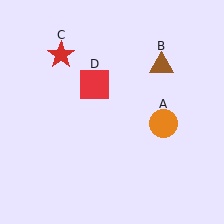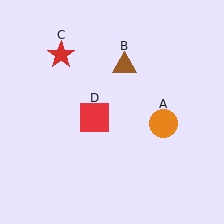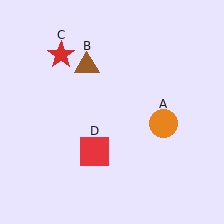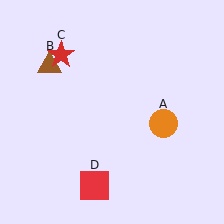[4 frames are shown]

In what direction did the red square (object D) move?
The red square (object D) moved down.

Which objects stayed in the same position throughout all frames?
Orange circle (object A) and red star (object C) remained stationary.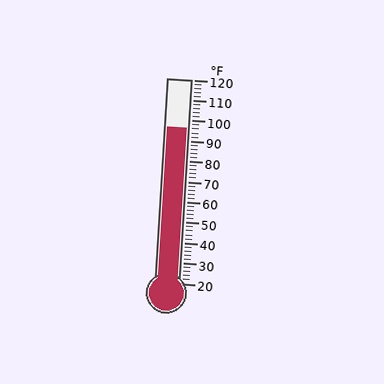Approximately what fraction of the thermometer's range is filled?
The thermometer is filled to approximately 75% of its range.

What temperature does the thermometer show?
The thermometer shows approximately 96°F.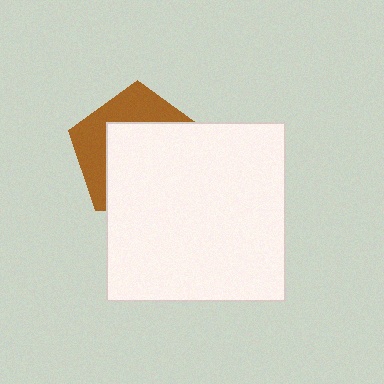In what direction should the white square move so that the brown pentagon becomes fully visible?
The white square should move toward the lower-right. That is the shortest direction to clear the overlap and leave the brown pentagon fully visible.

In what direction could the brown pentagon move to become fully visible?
The brown pentagon could move toward the upper-left. That would shift it out from behind the white square entirely.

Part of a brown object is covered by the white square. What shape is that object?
It is a pentagon.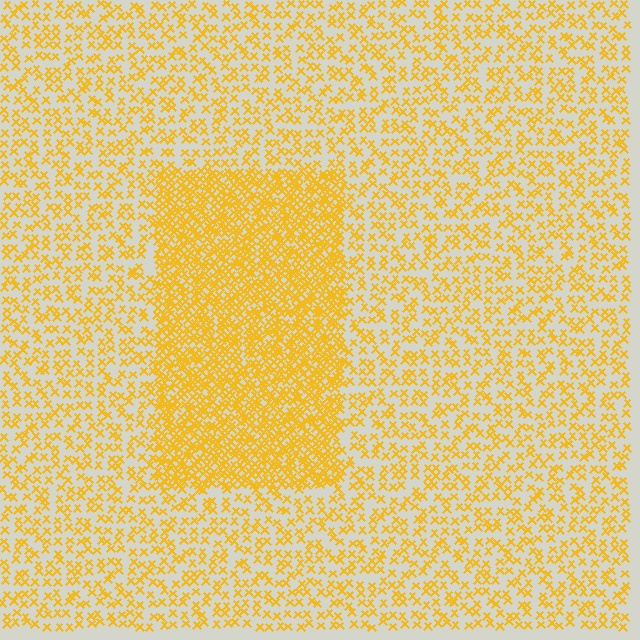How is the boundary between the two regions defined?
The boundary is defined by a change in element density (approximately 2.4x ratio). All elements are the same color, size, and shape.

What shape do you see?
I see a rectangle.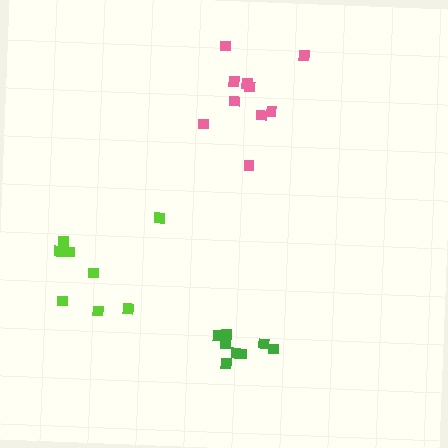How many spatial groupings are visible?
There are 3 spatial groupings.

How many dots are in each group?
Group 1: 8 dots, Group 2: 10 dots, Group 3: 8 dots (26 total).